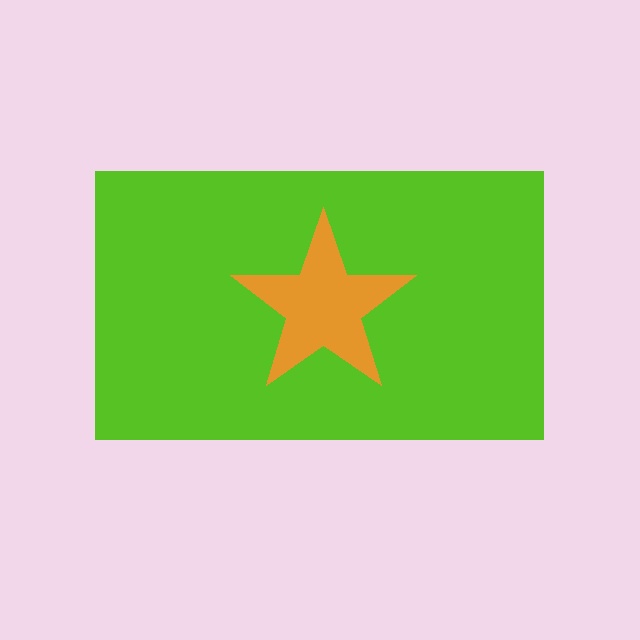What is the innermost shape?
The orange star.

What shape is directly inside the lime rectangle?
The orange star.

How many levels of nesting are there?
2.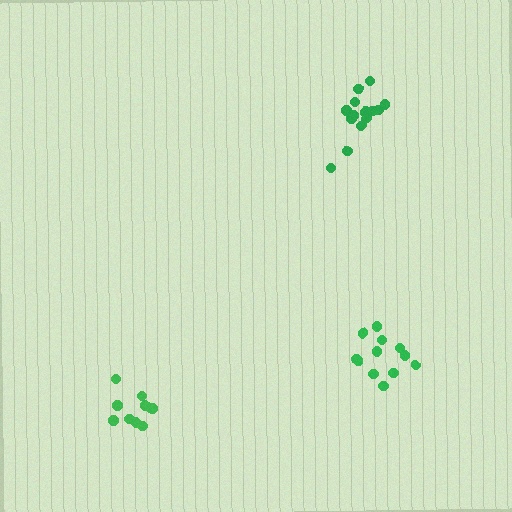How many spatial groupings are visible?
There are 3 spatial groupings.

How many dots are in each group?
Group 1: 9 dots, Group 2: 12 dots, Group 3: 15 dots (36 total).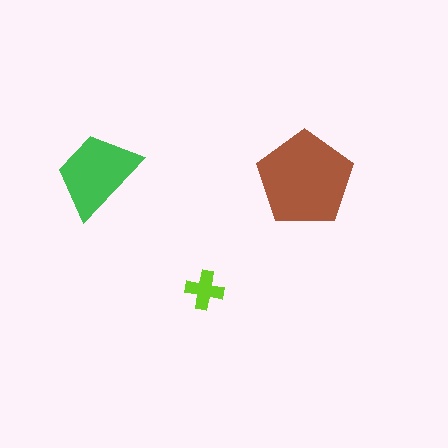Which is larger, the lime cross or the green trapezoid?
The green trapezoid.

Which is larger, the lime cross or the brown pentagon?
The brown pentagon.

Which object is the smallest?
The lime cross.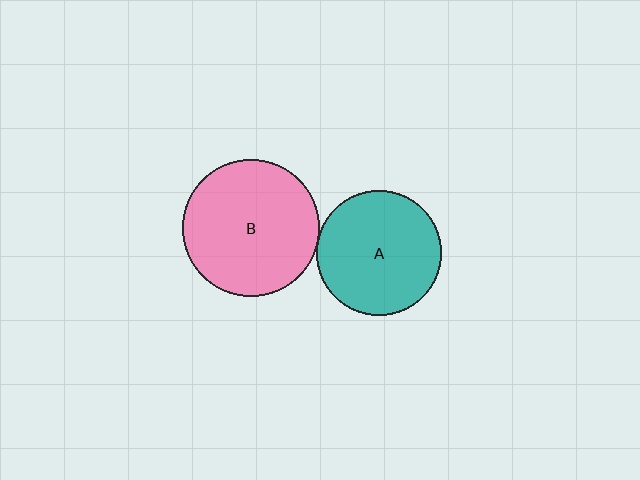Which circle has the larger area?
Circle B (pink).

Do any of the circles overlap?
No, none of the circles overlap.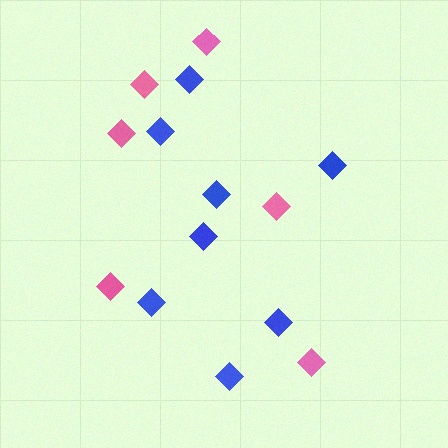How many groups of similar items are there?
There are 2 groups: one group of pink diamonds (6) and one group of blue diamonds (8).